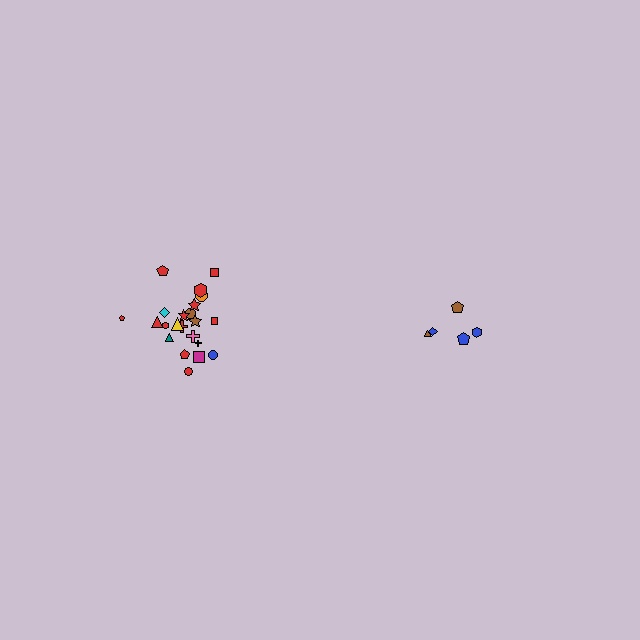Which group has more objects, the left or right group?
The left group.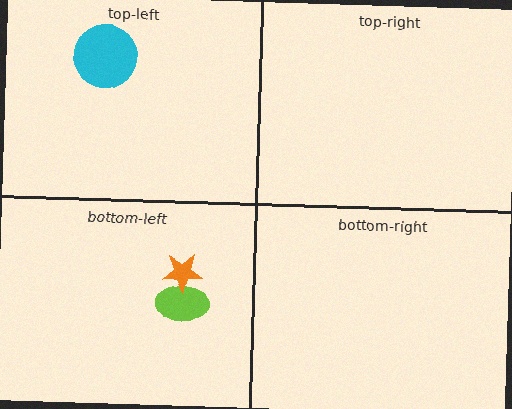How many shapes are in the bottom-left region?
2.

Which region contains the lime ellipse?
The bottom-left region.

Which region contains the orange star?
The bottom-left region.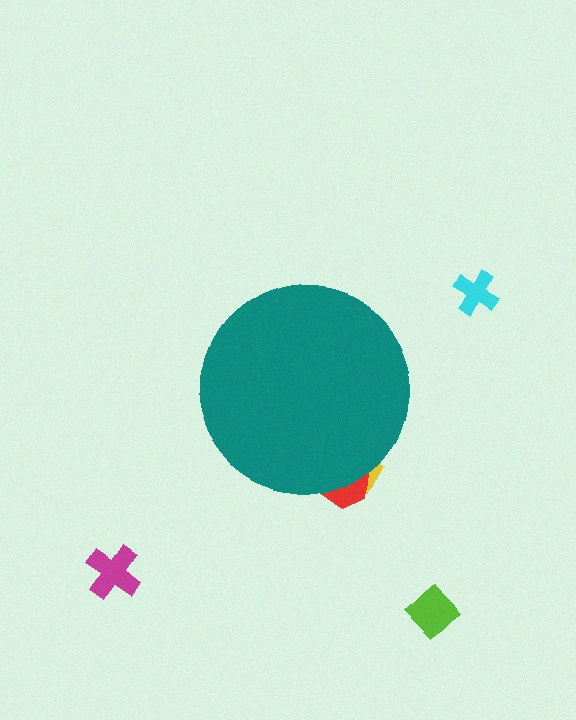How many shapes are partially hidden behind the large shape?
2 shapes are partially hidden.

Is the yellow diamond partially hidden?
Yes, the yellow diamond is partially hidden behind the teal circle.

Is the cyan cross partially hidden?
No, the cyan cross is fully visible.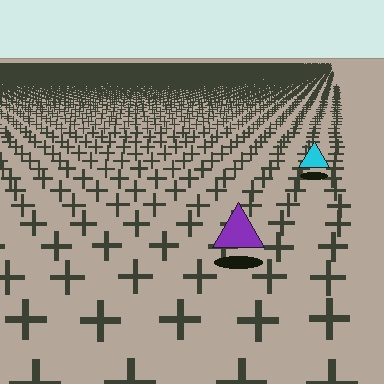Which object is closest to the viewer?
The purple triangle is closest. The texture marks near it are larger and more spread out.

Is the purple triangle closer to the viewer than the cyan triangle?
Yes. The purple triangle is closer — you can tell from the texture gradient: the ground texture is coarser near it.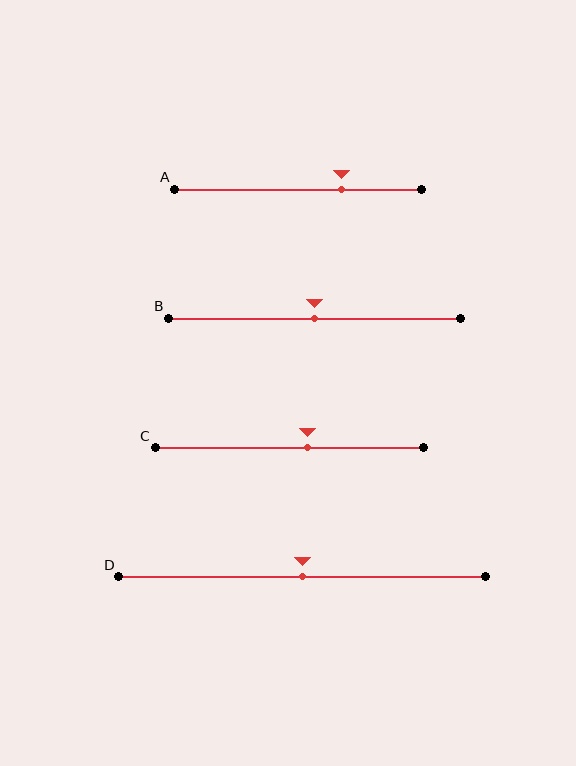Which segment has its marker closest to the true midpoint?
Segment B has its marker closest to the true midpoint.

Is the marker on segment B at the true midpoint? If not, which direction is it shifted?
Yes, the marker on segment B is at the true midpoint.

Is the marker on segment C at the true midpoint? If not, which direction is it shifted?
No, the marker on segment C is shifted to the right by about 7% of the segment length.